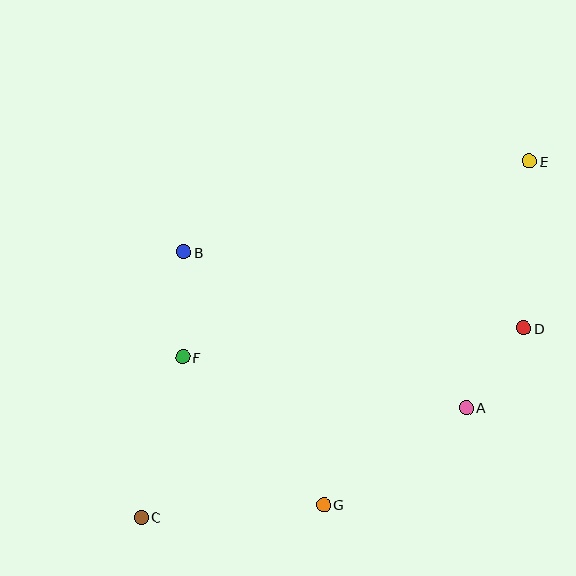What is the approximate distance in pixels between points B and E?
The distance between B and E is approximately 358 pixels.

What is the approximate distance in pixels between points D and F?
The distance between D and F is approximately 342 pixels.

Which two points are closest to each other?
Points A and D are closest to each other.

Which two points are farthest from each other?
Points C and E are farthest from each other.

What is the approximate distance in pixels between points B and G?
The distance between B and G is approximately 289 pixels.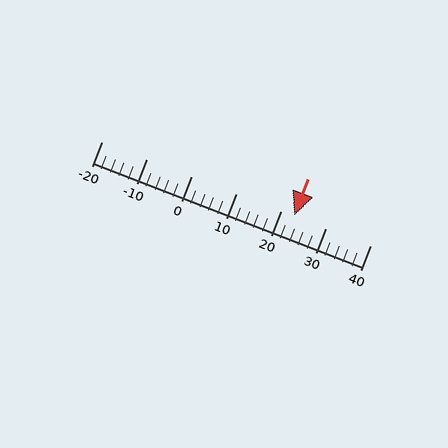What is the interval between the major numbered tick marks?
The major tick marks are spaced 10 units apart.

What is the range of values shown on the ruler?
The ruler shows values from -20 to 40.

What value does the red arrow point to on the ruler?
The red arrow points to approximately 23.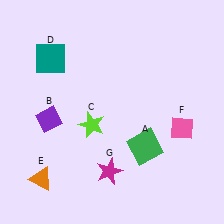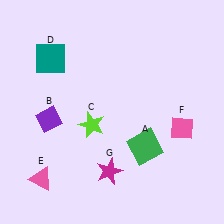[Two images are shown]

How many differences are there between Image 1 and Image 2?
There is 1 difference between the two images.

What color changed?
The triangle (E) changed from orange in Image 1 to pink in Image 2.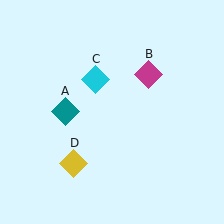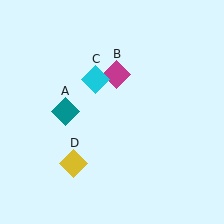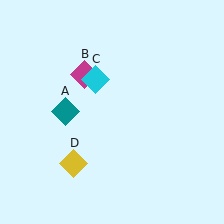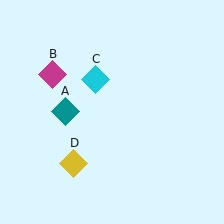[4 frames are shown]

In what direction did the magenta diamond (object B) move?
The magenta diamond (object B) moved left.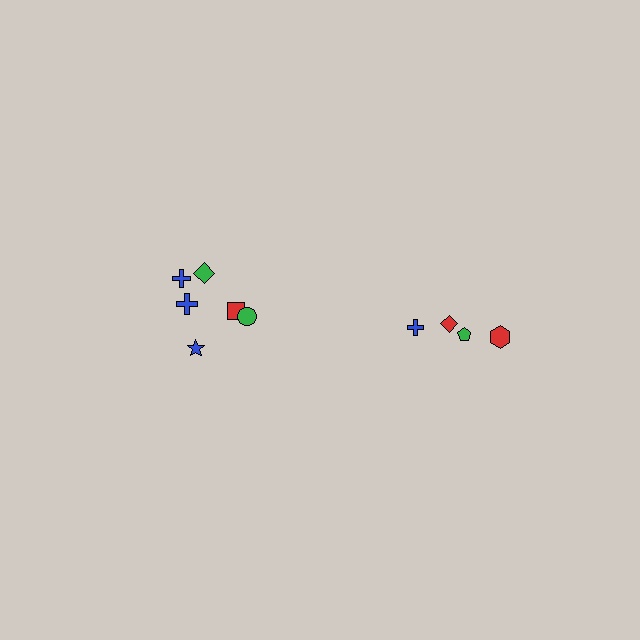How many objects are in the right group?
There are 4 objects.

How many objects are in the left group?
There are 6 objects.